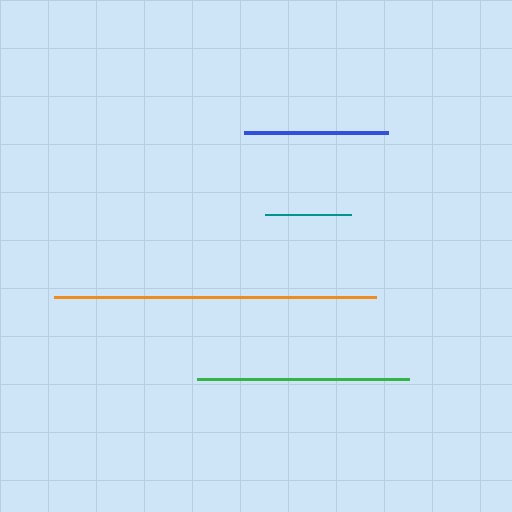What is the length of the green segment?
The green segment is approximately 212 pixels long.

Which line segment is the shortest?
The teal line is the shortest at approximately 86 pixels.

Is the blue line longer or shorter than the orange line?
The orange line is longer than the blue line.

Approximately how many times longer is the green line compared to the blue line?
The green line is approximately 1.5 times the length of the blue line.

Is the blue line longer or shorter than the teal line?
The blue line is longer than the teal line.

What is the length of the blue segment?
The blue segment is approximately 145 pixels long.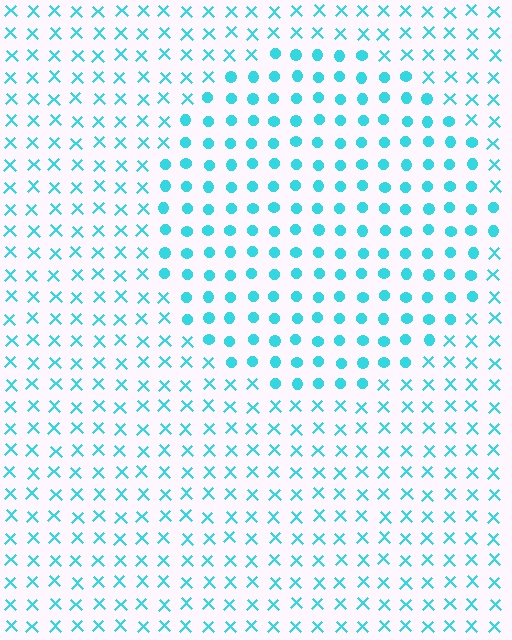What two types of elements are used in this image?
The image uses circles inside the circle region and X marks outside it.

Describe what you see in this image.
The image is filled with small cyan elements arranged in a uniform grid. A circle-shaped region contains circles, while the surrounding area contains X marks. The boundary is defined purely by the change in element shape.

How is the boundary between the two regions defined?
The boundary is defined by a change in element shape: circles inside vs. X marks outside. All elements share the same color and spacing.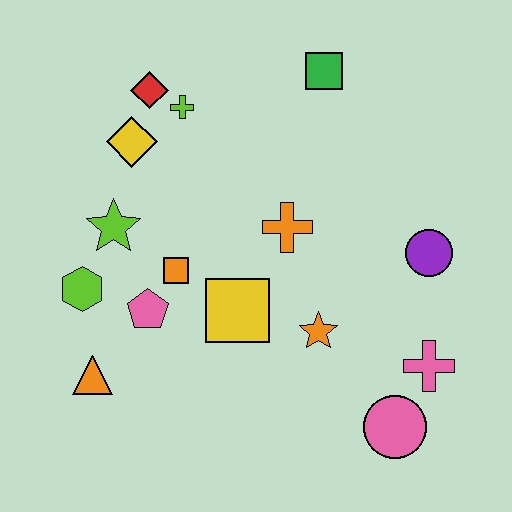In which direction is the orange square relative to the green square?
The orange square is below the green square.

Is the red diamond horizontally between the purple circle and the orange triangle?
Yes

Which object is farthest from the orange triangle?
The green square is farthest from the orange triangle.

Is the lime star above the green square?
No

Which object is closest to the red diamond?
The lime cross is closest to the red diamond.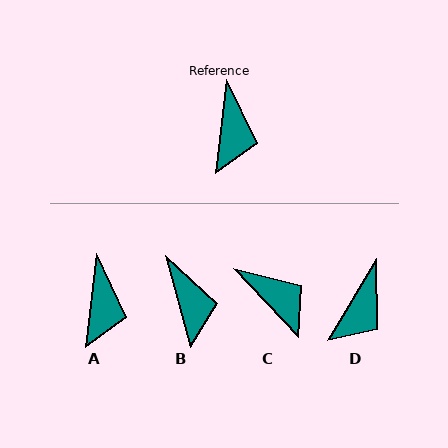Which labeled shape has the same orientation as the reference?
A.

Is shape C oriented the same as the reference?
No, it is off by about 50 degrees.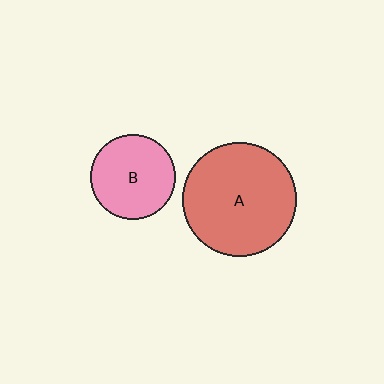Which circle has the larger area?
Circle A (red).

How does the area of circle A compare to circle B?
Approximately 1.8 times.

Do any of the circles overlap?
No, none of the circles overlap.